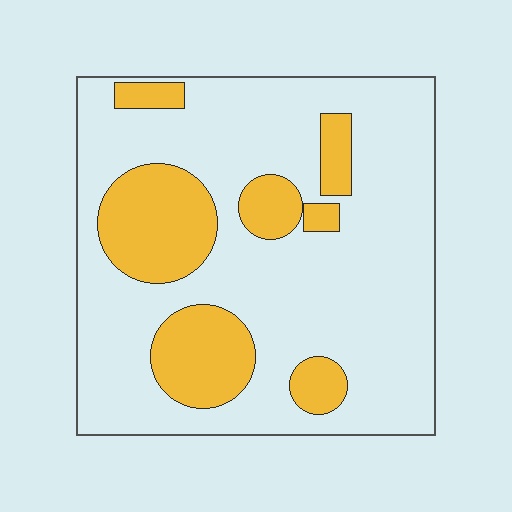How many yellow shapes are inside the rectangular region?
7.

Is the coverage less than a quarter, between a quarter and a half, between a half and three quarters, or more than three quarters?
Less than a quarter.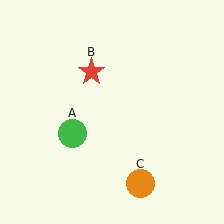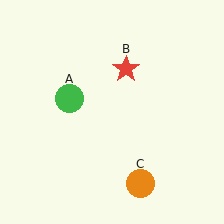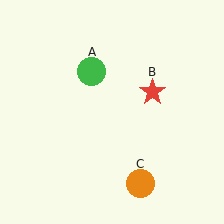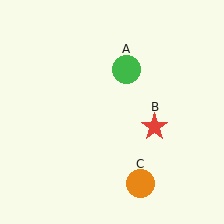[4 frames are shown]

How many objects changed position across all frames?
2 objects changed position: green circle (object A), red star (object B).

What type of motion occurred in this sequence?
The green circle (object A), red star (object B) rotated clockwise around the center of the scene.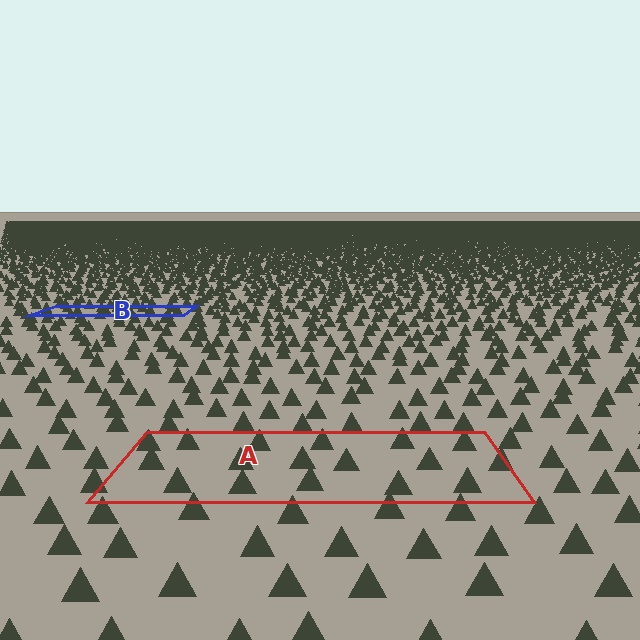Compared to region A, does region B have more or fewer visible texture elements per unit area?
Region B has more texture elements per unit area — they are packed more densely because it is farther away.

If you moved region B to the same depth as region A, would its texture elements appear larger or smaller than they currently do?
They would appear larger. At a closer depth, the same texture elements are projected at a bigger on-screen size.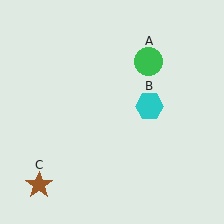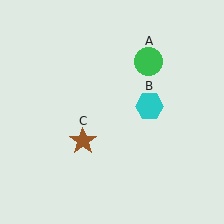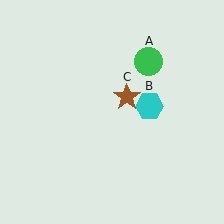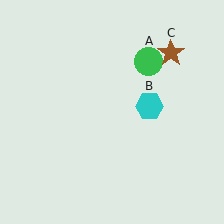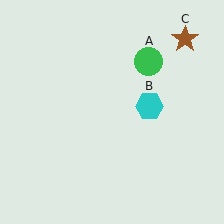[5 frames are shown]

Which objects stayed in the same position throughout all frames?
Green circle (object A) and cyan hexagon (object B) remained stationary.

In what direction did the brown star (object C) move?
The brown star (object C) moved up and to the right.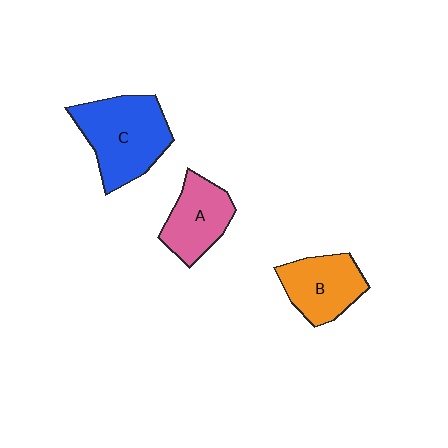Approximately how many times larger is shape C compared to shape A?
Approximately 1.5 times.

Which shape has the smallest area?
Shape A (pink).